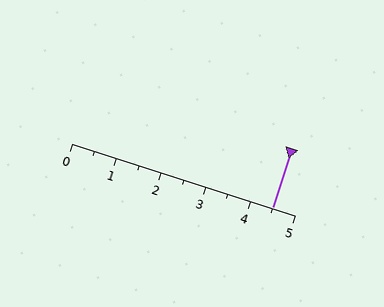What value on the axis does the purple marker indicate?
The marker indicates approximately 4.5.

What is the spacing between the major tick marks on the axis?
The major ticks are spaced 1 apart.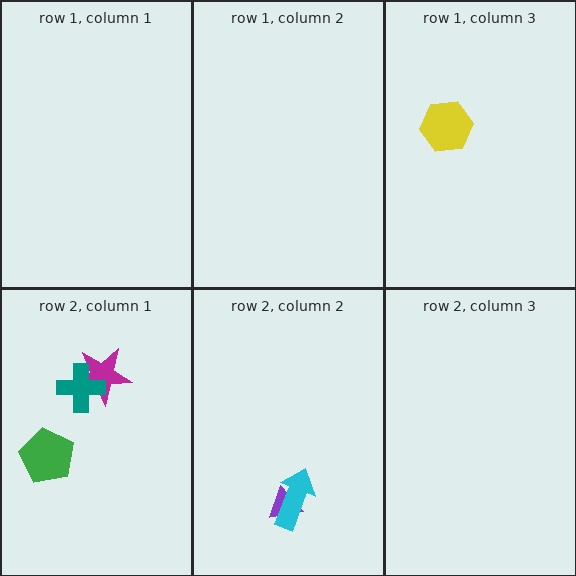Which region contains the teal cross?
The row 2, column 1 region.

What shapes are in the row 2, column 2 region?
The purple triangle, the cyan arrow.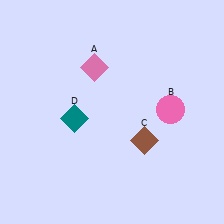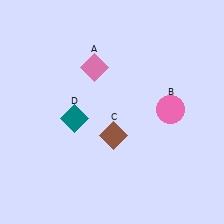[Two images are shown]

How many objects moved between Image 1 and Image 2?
1 object moved between the two images.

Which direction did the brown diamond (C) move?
The brown diamond (C) moved left.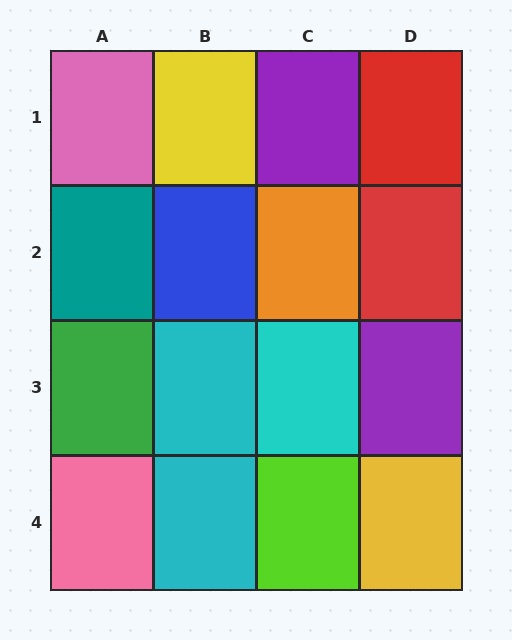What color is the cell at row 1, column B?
Yellow.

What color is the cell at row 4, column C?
Lime.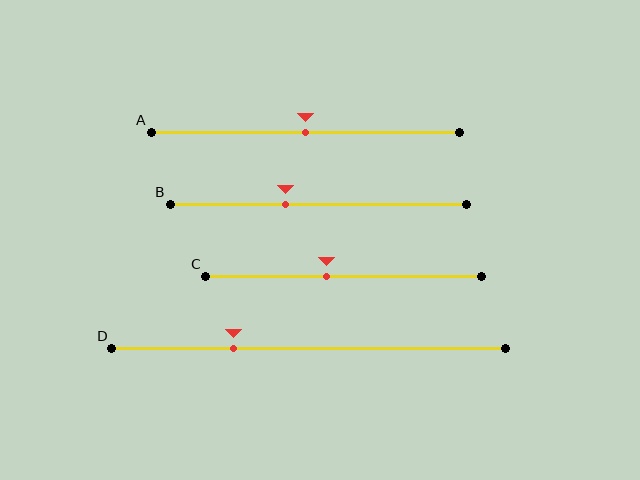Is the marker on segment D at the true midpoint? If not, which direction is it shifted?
No, the marker on segment D is shifted to the left by about 19% of the segment length.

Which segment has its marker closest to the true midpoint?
Segment A has its marker closest to the true midpoint.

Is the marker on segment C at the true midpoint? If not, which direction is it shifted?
No, the marker on segment C is shifted to the left by about 6% of the segment length.